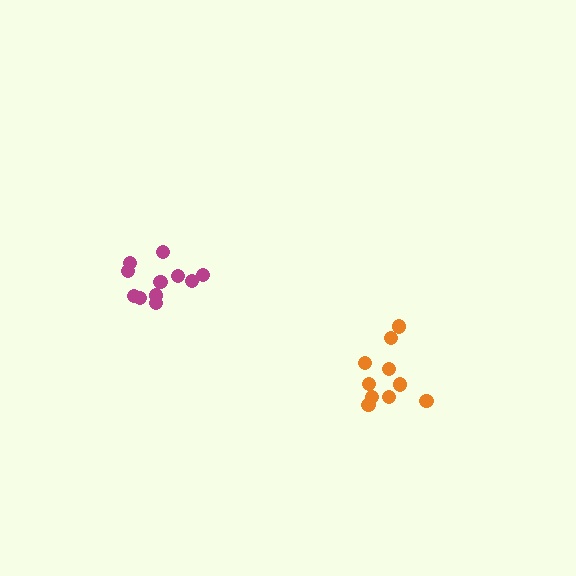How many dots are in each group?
Group 1: 11 dots, Group 2: 11 dots (22 total).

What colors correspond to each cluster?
The clusters are colored: magenta, orange.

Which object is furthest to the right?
The orange cluster is rightmost.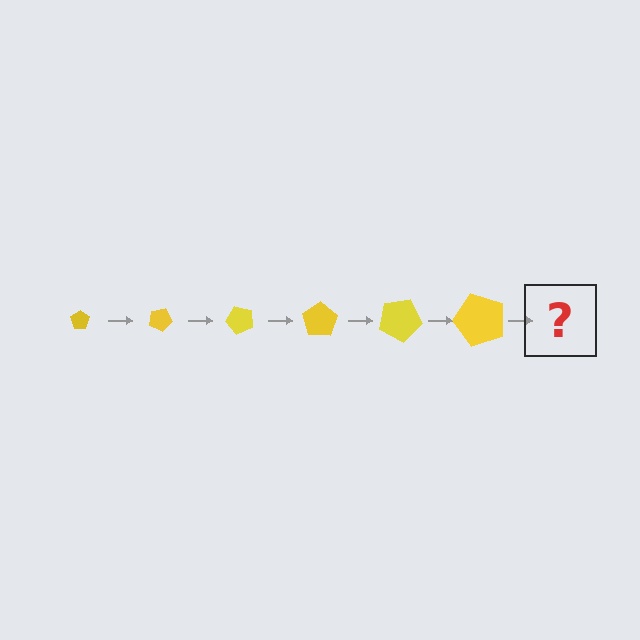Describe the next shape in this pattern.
It should be a pentagon, larger than the previous one and rotated 150 degrees from the start.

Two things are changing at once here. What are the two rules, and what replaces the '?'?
The two rules are that the pentagon grows larger each step and it rotates 25 degrees each step. The '?' should be a pentagon, larger than the previous one and rotated 150 degrees from the start.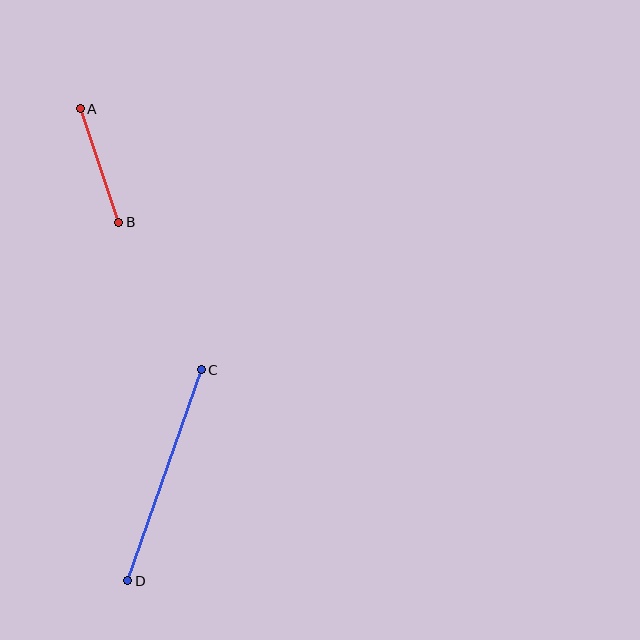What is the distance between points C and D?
The distance is approximately 223 pixels.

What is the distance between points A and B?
The distance is approximately 120 pixels.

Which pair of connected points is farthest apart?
Points C and D are farthest apart.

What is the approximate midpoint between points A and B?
The midpoint is at approximately (100, 166) pixels.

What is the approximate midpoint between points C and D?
The midpoint is at approximately (165, 475) pixels.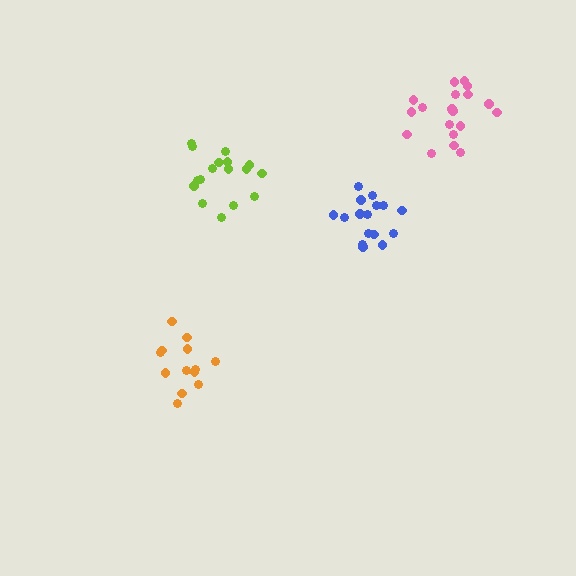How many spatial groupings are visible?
There are 4 spatial groupings.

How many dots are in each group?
Group 1: 13 dots, Group 2: 17 dots, Group 3: 16 dots, Group 4: 19 dots (65 total).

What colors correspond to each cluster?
The clusters are colored: orange, lime, blue, pink.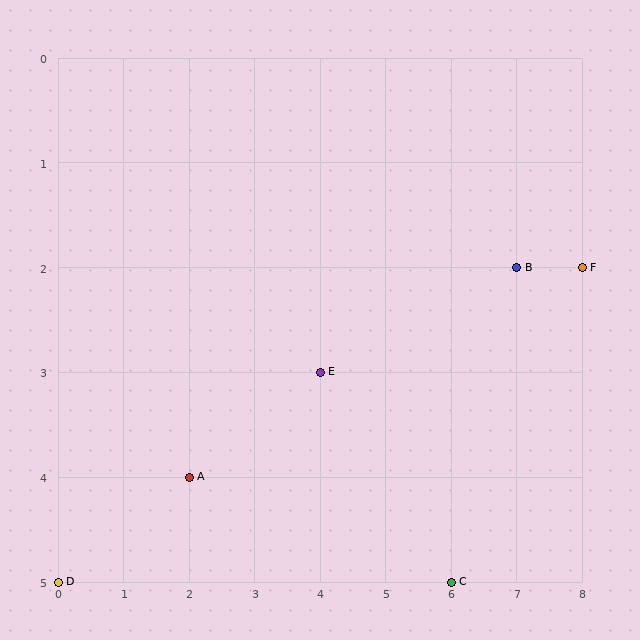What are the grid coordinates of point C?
Point C is at grid coordinates (6, 5).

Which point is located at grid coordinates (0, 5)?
Point D is at (0, 5).